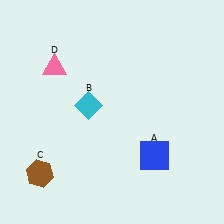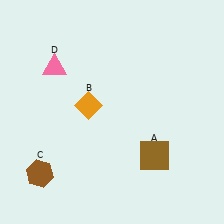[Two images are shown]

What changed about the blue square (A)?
In Image 1, A is blue. In Image 2, it changed to brown.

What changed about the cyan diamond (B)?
In Image 1, B is cyan. In Image 2, it changed to orange.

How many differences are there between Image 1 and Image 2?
There are 2 differences between the two images.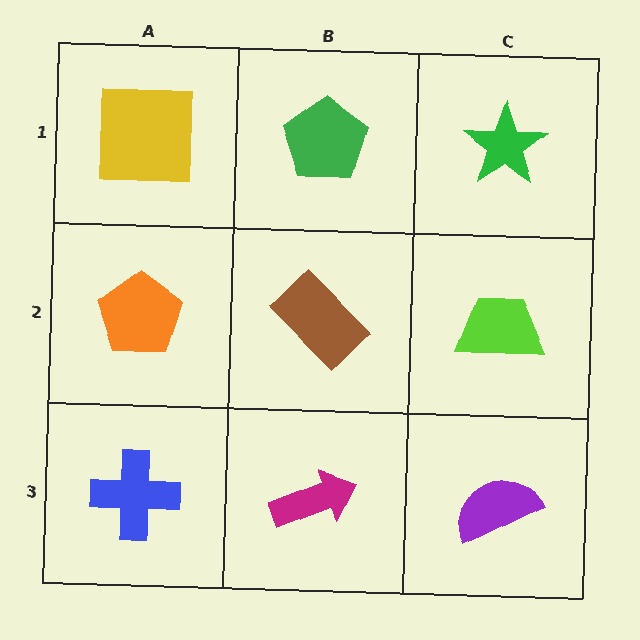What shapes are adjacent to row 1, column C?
A lime trapezoid (row 2, column C), a green pentagon (row 1, column B).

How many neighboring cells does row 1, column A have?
2.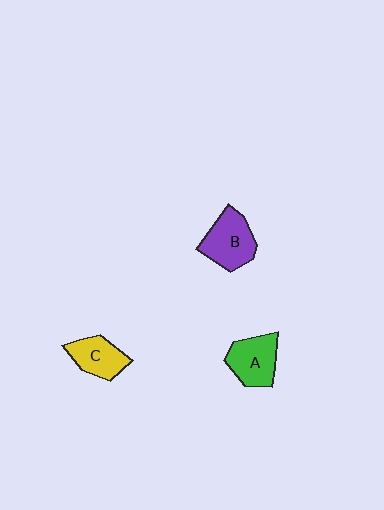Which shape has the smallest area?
Shape C (yellow).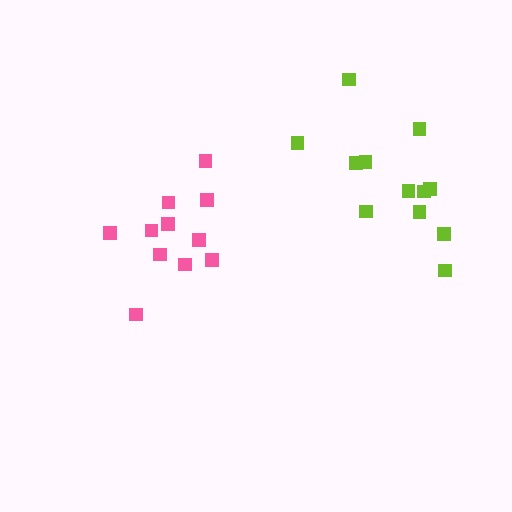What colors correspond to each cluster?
The clusters are colored: pink, lime.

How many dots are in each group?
Group 1: 11 dots, Group 2: 12 dots (23 total).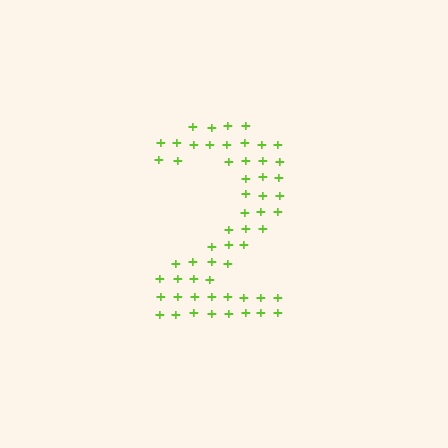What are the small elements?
The small elements are plus signs.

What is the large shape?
The large shape is the digit 2.